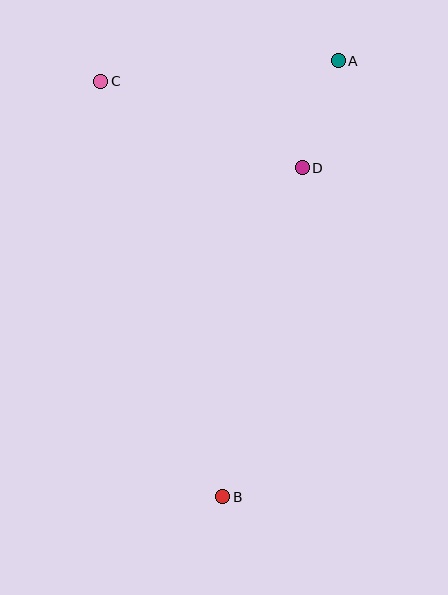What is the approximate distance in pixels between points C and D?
The distance between C and D is approximately 219 pixels.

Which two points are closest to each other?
Points A and D are closest to each other.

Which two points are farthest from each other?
Points A and B are farthest from each other.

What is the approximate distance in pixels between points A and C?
The distance between A and C is approximately 238 pixels.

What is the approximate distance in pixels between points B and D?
The distance between B and D is approximately 338 pixels.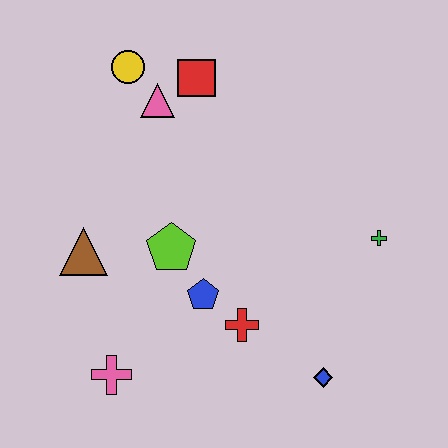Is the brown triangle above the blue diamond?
Yes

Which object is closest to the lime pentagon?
The blue pentagon is closest to the lime pentagon.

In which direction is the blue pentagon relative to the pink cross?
The blue pentagon is to the right of the pink cross.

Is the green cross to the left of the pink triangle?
No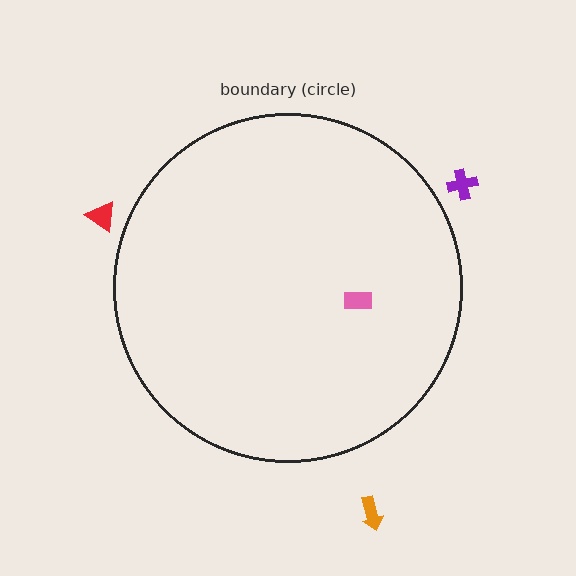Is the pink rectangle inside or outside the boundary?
Inside.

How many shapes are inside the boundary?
1 inside, 3 outside.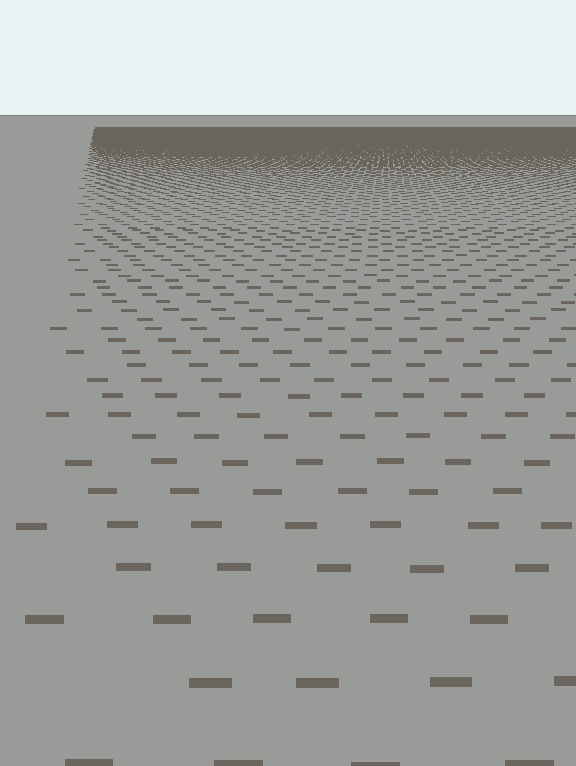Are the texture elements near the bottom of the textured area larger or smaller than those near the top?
Larger. Near the bottom, elements are closer to the viewer and appear at a bigger on-screen size.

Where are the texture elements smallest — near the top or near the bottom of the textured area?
Near the top.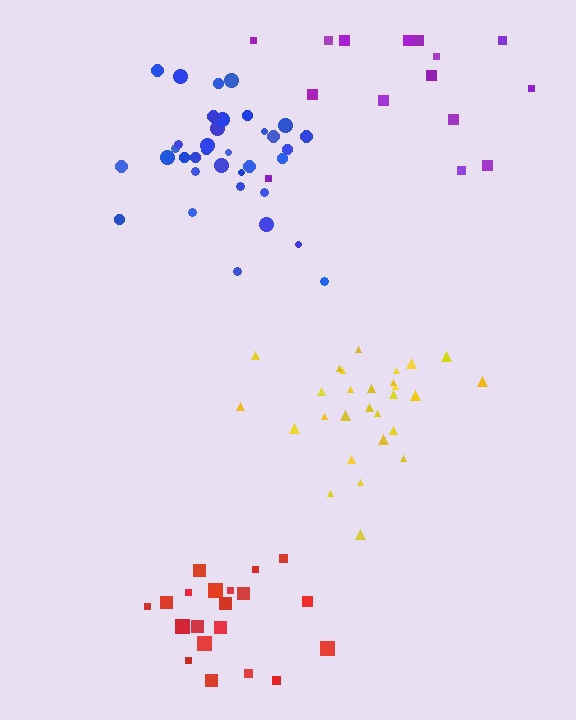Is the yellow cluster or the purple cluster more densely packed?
Yellow.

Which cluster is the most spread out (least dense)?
Purple.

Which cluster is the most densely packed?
Blue.